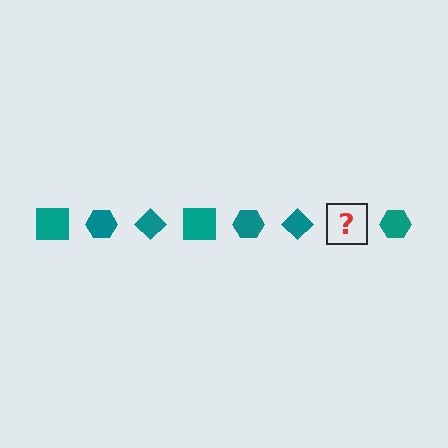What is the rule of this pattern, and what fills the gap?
The rule is that the pattern cycles through square, hexagon, diamond shapes in teal. The gap should be filled with a teal square.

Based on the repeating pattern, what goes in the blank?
The blank should be a teal square.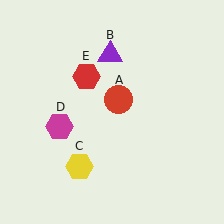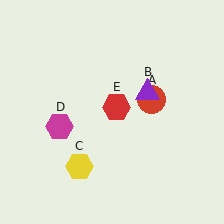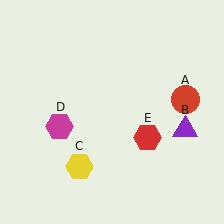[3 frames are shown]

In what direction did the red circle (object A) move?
The red circle (object A) moved right.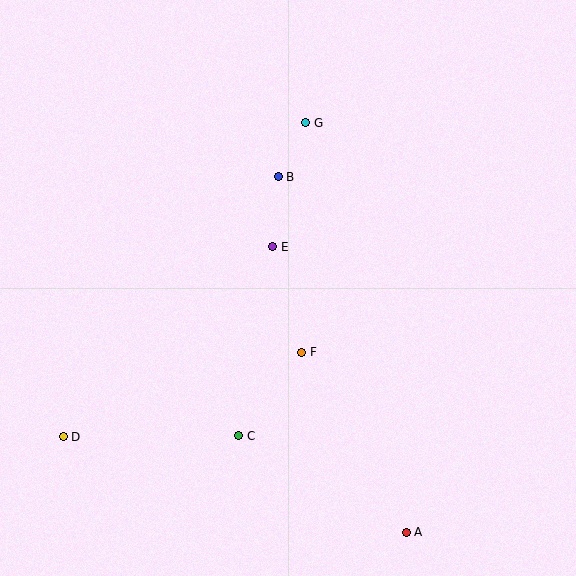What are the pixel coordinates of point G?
Point G is at (306, 123).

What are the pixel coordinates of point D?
Point D is at (63, 437).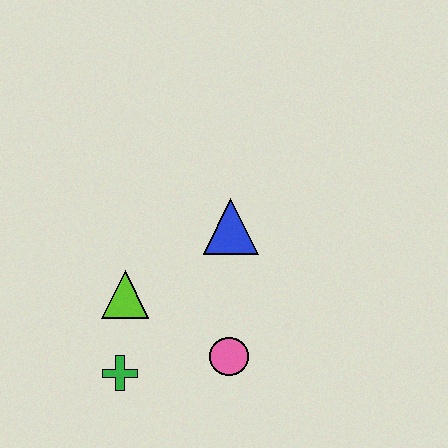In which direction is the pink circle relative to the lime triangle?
The pink circle is to the right of the lime triangle.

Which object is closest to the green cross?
The lime triangle is closest to the green cross.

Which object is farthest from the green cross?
The blue triangle is farthest from the green cross.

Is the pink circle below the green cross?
No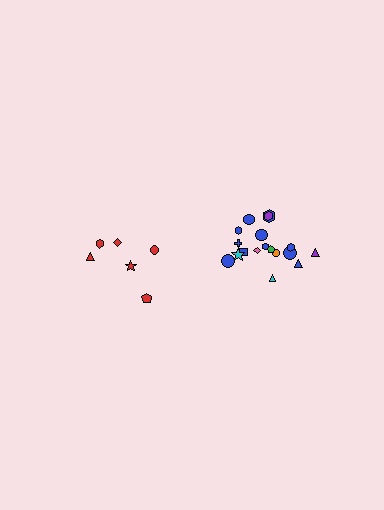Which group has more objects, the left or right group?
The right group.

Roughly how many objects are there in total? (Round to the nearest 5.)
Roughly 25 objects in total.